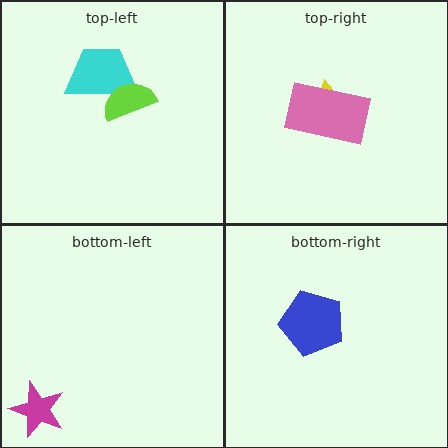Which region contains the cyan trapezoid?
The top-left region.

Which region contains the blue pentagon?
The bottom-right region.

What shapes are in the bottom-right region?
The blue pentagon.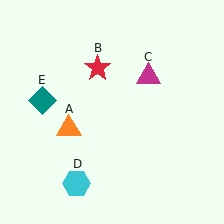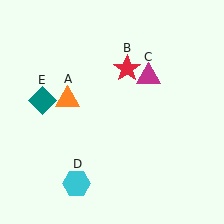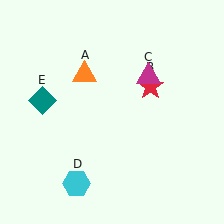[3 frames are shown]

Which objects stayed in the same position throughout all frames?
Magenta triangle (object C) and cyan hexagon (object D) and teal diamond (object E) remained stationary.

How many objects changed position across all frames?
2 objects changed position: orange triangle (object A), red star (object B).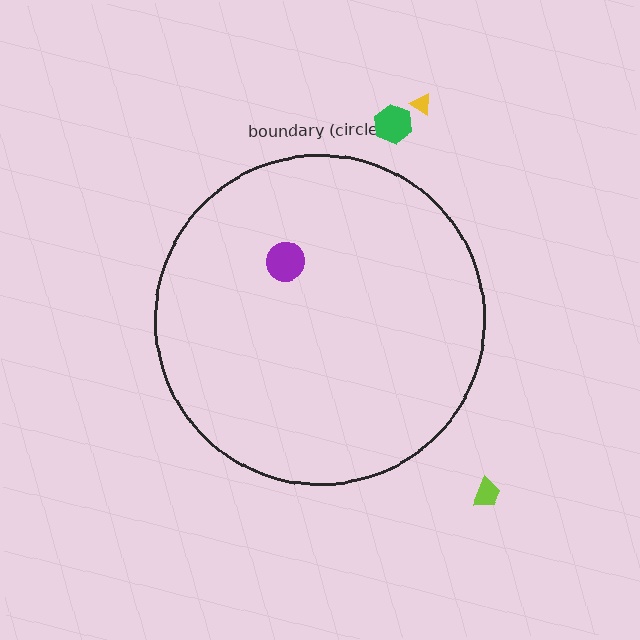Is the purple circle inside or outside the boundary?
Inside.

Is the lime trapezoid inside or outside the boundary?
Outside.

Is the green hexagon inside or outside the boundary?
Outside.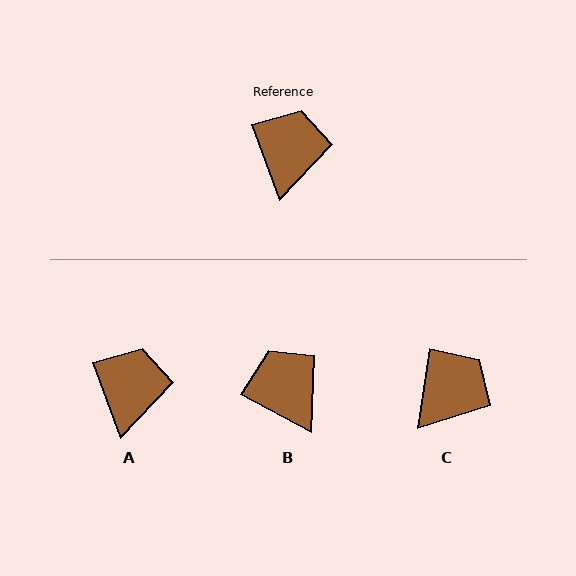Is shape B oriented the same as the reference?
No, it is off by about 42 degrees.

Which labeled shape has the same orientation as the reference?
A.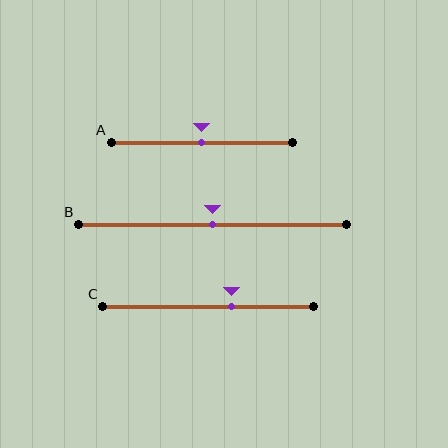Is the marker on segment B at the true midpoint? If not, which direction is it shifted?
Yes, the marker on segment B is at the true midpoint.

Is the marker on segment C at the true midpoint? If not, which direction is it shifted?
No, the marker on segment C is shifted to the right by about 11% of the segment length.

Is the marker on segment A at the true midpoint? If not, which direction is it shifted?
Yes, the marker on segment A is at the true midpoint.